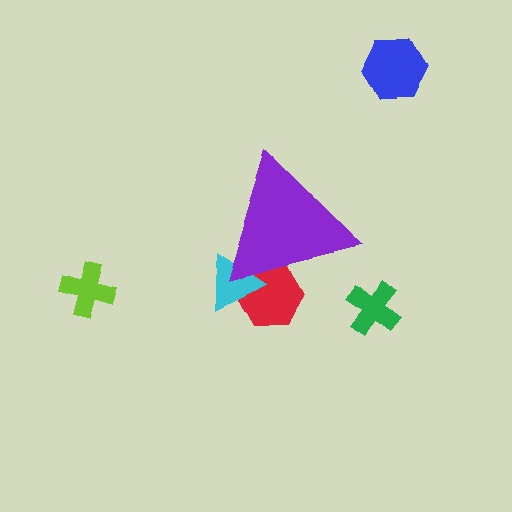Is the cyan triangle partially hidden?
Yes, the cyan triangle is partially hidden behind the purple triangle.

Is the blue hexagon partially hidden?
No, the blue hexagon is fully visible.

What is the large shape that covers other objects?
A purple triangle.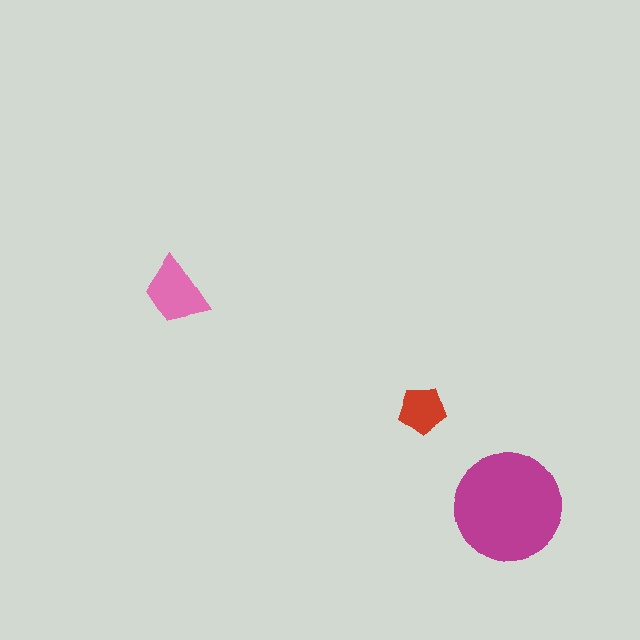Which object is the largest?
The magenta circle.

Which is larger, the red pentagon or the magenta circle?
The magenta circle.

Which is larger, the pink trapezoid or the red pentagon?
The pink trapezoid.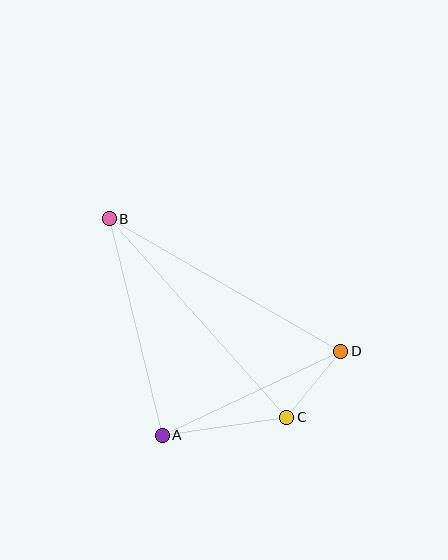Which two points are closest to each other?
Points C and D are closest to each other.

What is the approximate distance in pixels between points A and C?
The distance between A and C is approximately 126 pixels.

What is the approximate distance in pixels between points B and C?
The distance between B and C is approximately 267 pixels.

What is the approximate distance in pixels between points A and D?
The distance between A and D is approximately 197 pixels.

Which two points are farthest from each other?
Points B and D are farthest from each other.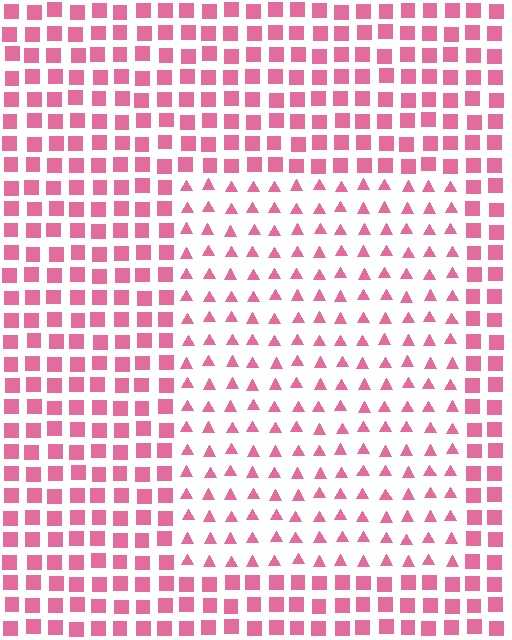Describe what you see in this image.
The image is filled with small pink elements arranged in a uniform grid. A rectangle-shaped region contains triangles, while the surrounding area contains squares. The boundary is defined purely by the change in element shape.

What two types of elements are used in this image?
The image uses triangles inside the rectangle region and squares outside it.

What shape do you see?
I see a rectangle.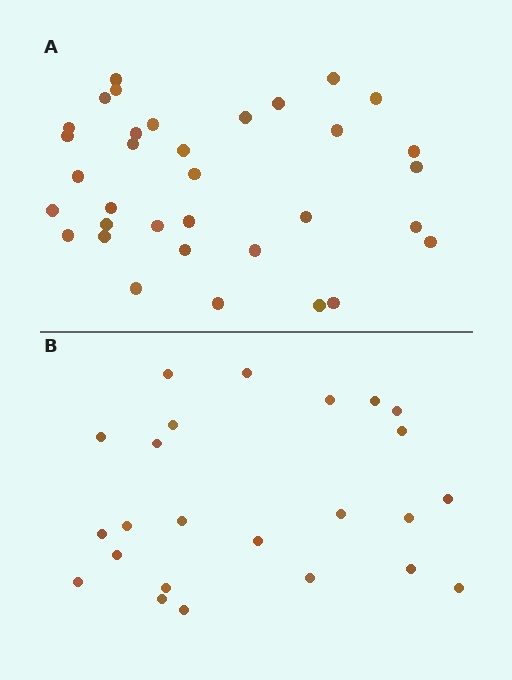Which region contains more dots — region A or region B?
Region A (the top region) has more dots.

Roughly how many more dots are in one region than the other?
Region A has roughly 10 or so more dots than region B.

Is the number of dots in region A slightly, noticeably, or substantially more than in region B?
Region A has noticeably more, but not dramatically so. The ratio is roughly 1.4 to 1.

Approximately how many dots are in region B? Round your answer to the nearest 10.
About 20 dots. (The exact count is 24, which rounds to 20.)